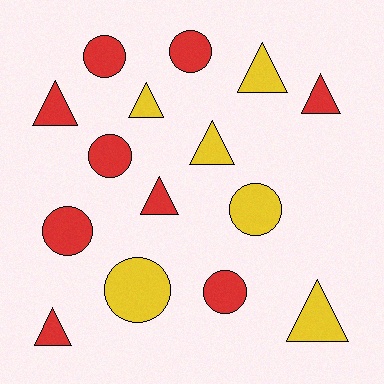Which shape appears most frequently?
Triangle, with 8 objects.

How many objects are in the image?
There are 15 objects.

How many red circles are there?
There are 5 red circles.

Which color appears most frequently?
Red, with 9 objects.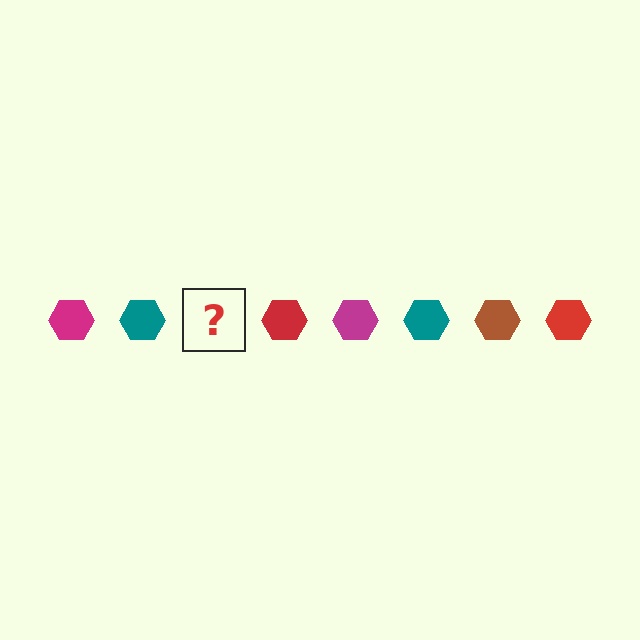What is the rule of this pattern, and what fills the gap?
The rule is that the pattern cycles through magenta, teal, brown, red hexagons. The gap should be filled with a brown hexagon.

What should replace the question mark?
The question mark should be replaced with a brown hexagon.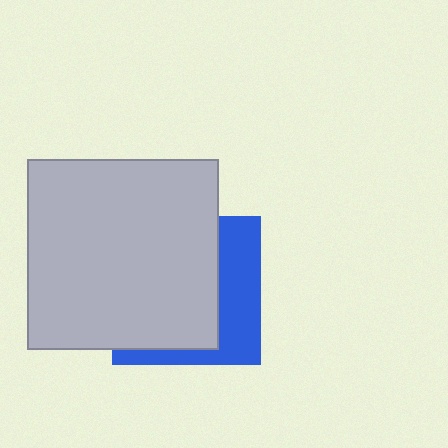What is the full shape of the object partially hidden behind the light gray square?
The partially hidden object is a blue square.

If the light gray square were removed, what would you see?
You would see the complete blue square.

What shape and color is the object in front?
The object in front is a light gray square.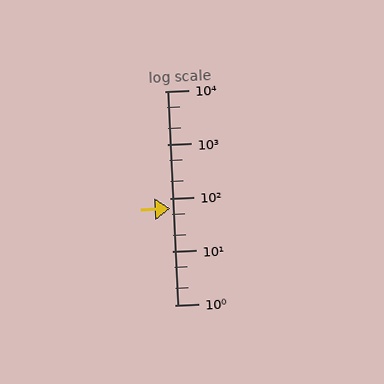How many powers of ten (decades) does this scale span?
The scale spans 4 decades, from 1 to 10000.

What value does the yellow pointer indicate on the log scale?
The pointer indicates approximately 65.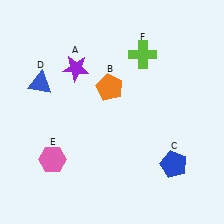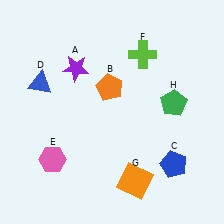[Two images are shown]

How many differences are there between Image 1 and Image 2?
There are 2 differences between the two images.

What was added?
An orange square (G), a green pentagon (H) were added in Image 2.